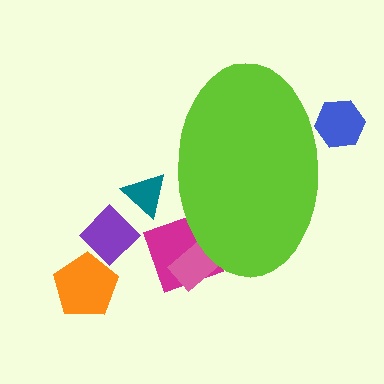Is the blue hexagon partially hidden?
Yes, the blue hexagon is partially hidden behind the lime ellipse.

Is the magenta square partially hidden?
Yes, the magenta square is partially hidden behind the lime ellipse.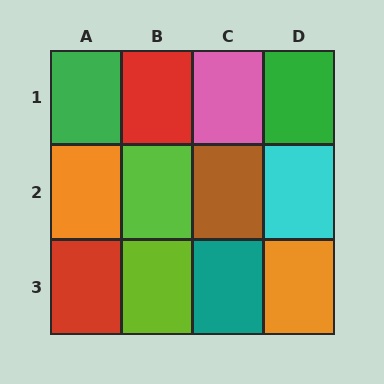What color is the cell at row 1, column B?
Red.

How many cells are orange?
2 cells are orange.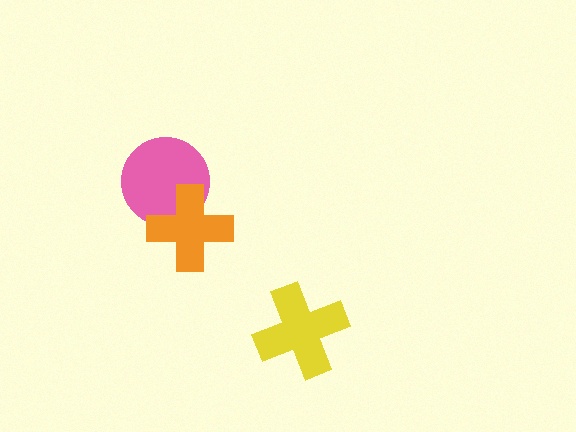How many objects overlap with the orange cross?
1 object overlaps with the orange cross.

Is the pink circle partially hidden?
Yes, it is partially covered by another shape.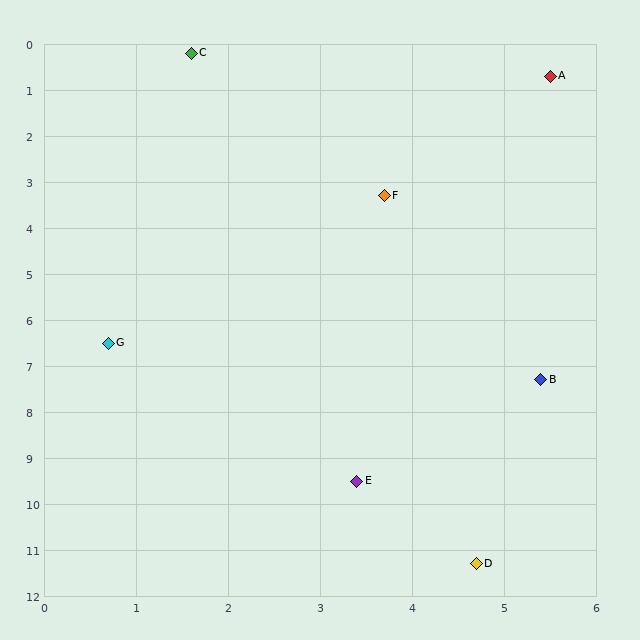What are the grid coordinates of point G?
Point G is at approximately (0.7, 6.5).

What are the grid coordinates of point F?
Point F is at approximately (3.7, 3.3).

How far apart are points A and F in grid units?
Points A and F are about 3.2 grid units apart.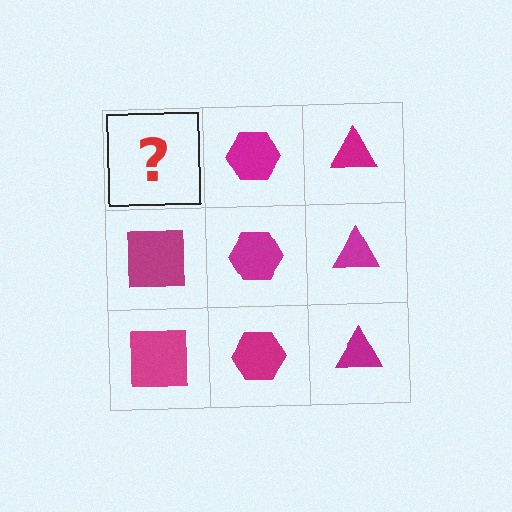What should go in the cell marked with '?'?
The missing cell should contain a magenta square.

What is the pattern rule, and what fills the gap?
The rule is that each column has a consistent shape. The gap should be filled with a magenta square.